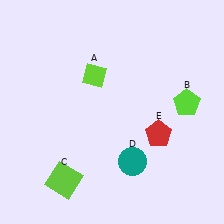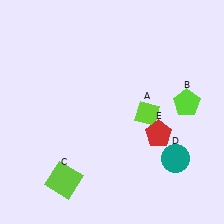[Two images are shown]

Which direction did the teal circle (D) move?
The teal circle (D) moved right.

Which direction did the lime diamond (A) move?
The lime diamond (A) moved right.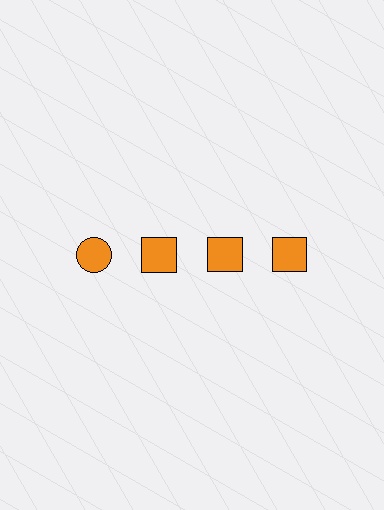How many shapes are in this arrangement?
There are 4 shapes arranged in a grid pattern.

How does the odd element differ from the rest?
It has a different shape: circle instead of square.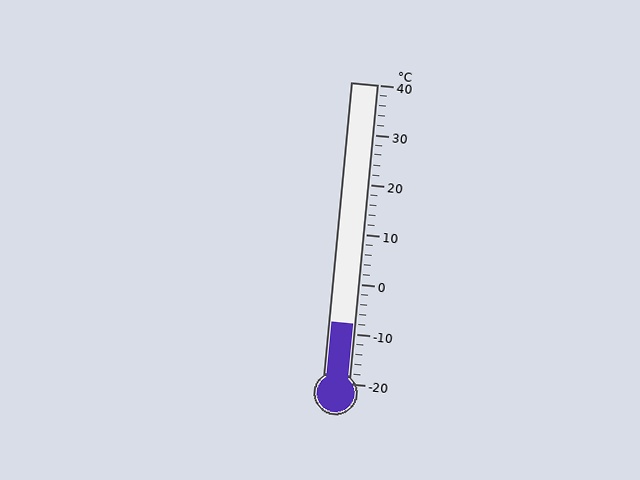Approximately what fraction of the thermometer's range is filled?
The thermometer is filled to approximately 20% of its range.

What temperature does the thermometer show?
The thermometer shows approximately -8°C.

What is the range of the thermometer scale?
The thermometer scale ranges from -20°C to 40°C.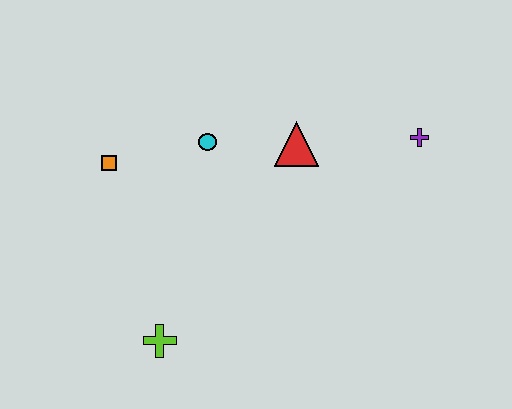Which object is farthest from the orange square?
The purple cross is farthest from the orange square.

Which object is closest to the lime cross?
The orange square is closest to the lime cross.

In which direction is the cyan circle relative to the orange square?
The cyan circle is to the right of the orange square.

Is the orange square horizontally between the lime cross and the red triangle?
No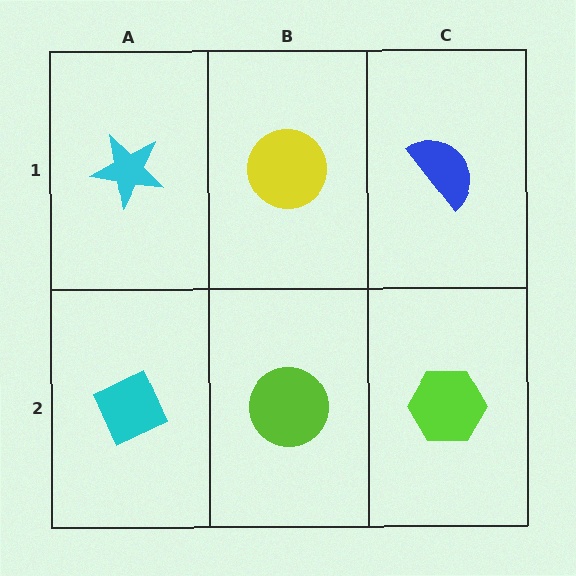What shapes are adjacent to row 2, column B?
A yellow circle (row 1, column B), a cyan diamond (row 2, column A), a lime hexagon (row 2, column C).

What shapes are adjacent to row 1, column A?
A cyan diamond (row 2, column A), a yellow circle (row 1, column B).